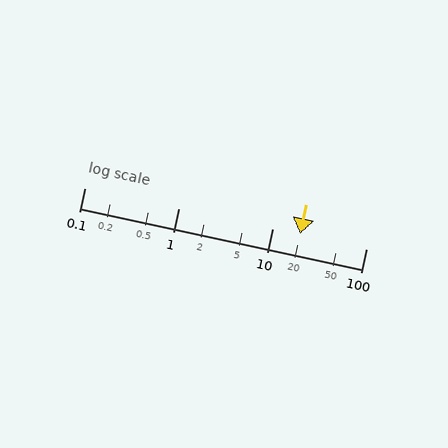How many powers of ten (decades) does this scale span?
The scale spans 3 decades, from 0.1 to 100.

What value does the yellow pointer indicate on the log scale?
The pointer indicates approximately 20.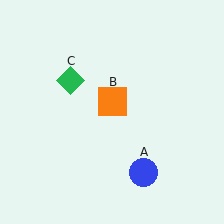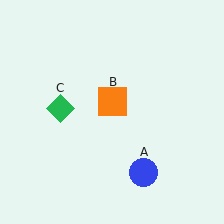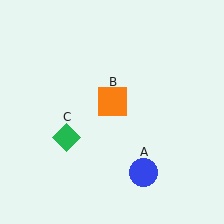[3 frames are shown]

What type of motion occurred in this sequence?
The green diamond (object C) rotated counterclockwise around the center of the scene.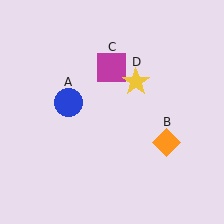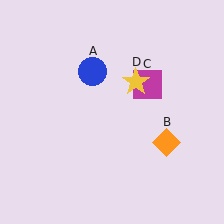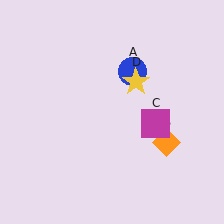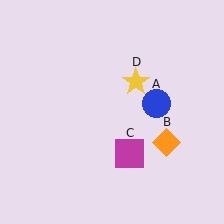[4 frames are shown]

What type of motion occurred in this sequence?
The blue circle (object A), magenta square (object C) rotated clockwise around the center of the scene.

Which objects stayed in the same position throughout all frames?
Orange diamond (object B) and yellow star (object D) remained stationary.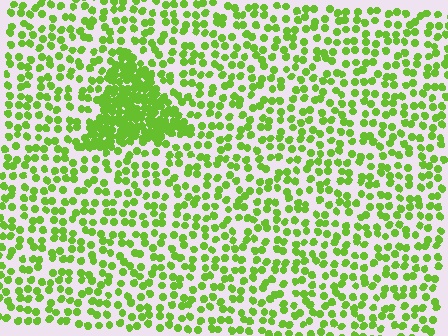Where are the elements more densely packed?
The elements are more densely packed inside the triangle boundary.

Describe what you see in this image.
The image contains small lime elements arranged at two different densities. A triangle-shaped region is visible where the elements are more densely packed than the surrounding area.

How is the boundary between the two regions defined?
The boundary is defined by a change in element density (approximately 2.8x ratio). All elements are the same color, size, and shape.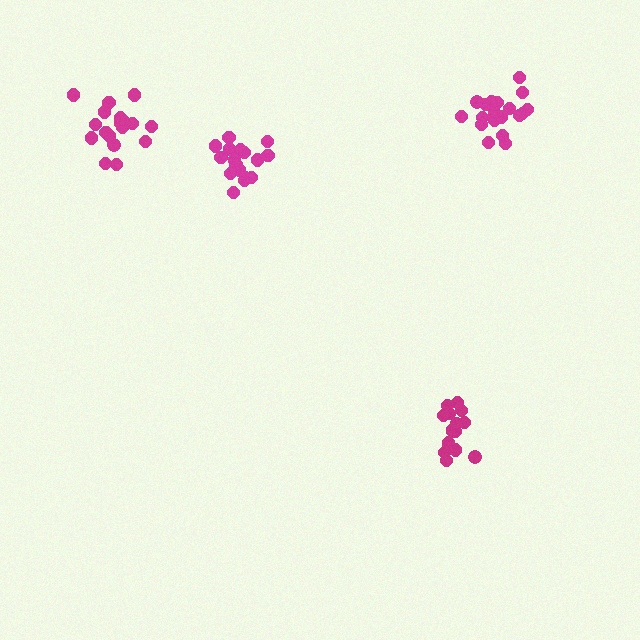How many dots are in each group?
Group 1: 20 dots, Group 2: 16 dots, Group 3: 19 dots, Group 4: 17 dots (72 total).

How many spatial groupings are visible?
There are 4 spatial groupings.